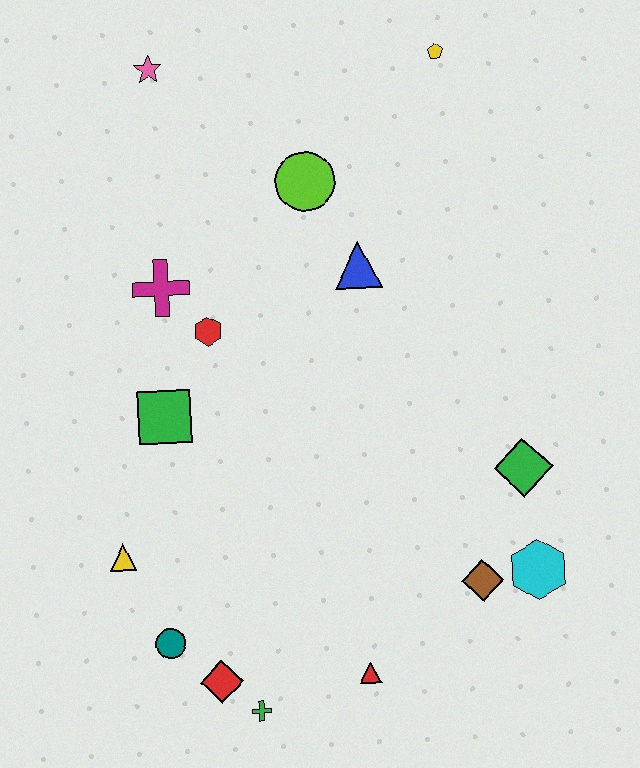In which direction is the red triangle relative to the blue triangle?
The red triangle is below the blue triangle.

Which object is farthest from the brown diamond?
The pink star is farthest from the brown diamond.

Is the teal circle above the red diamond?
Yes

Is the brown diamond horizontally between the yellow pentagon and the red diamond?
No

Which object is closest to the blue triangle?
The lime circle is closest to the blue triangle.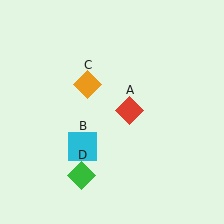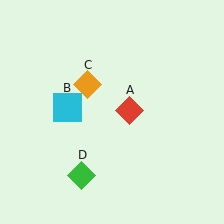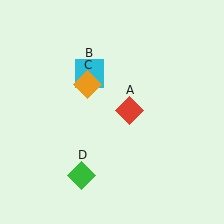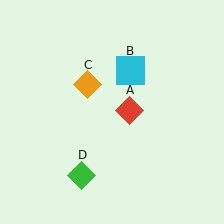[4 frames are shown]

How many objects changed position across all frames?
1 object changed position: cyan square (object B).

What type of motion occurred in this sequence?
The cyan square (object B) rotated clockwise around the center of the scene.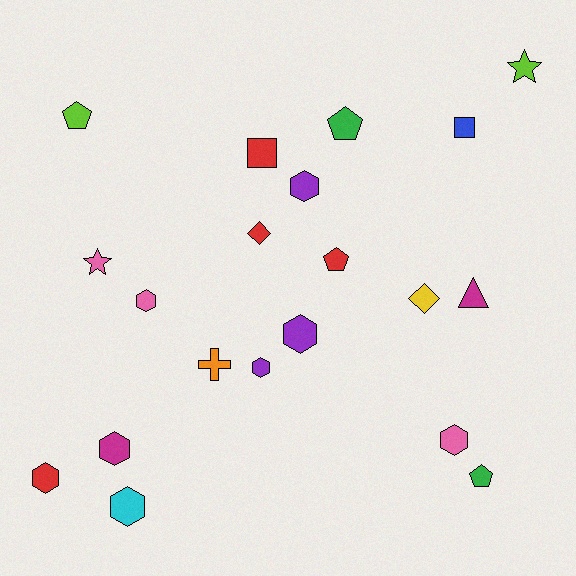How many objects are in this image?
There are 20 objects.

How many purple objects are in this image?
There are 3 purple objects.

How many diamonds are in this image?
There are 2 diamonds.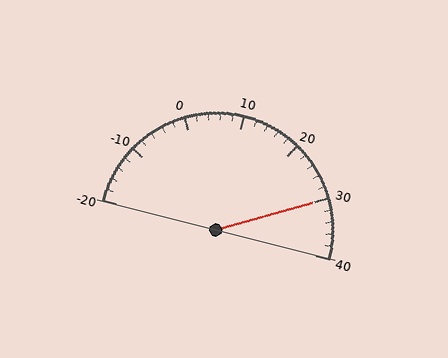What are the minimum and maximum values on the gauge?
The gauge ranges from -20 to 40.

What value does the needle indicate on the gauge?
The needle indicates approximately 30.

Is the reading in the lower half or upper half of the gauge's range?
The reading is in the upper half of the range (-20 to 40).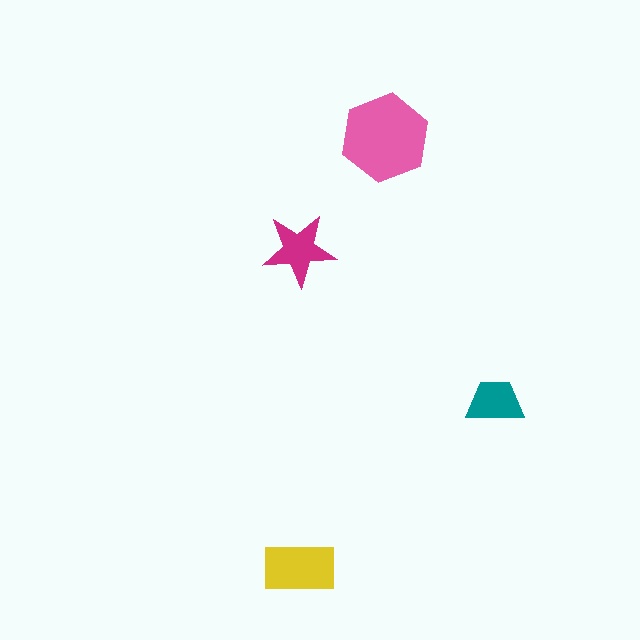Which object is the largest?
The pink hexagon.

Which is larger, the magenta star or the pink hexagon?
The pink hexagon.